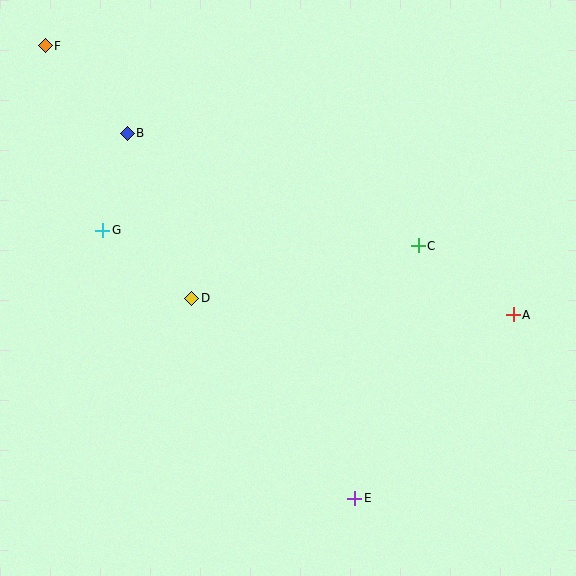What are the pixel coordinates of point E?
Point E is at (355, 498).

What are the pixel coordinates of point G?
Point G is at (103, 230).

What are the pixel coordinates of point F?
Point F is at (45, 46).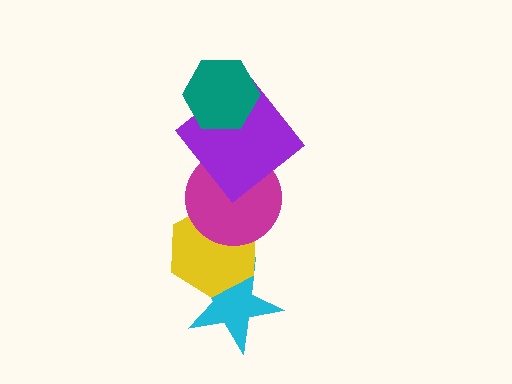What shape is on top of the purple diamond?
The teal hexagon is on top of the purple diamond.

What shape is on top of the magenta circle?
The purple diamond is on top of the magenta circle.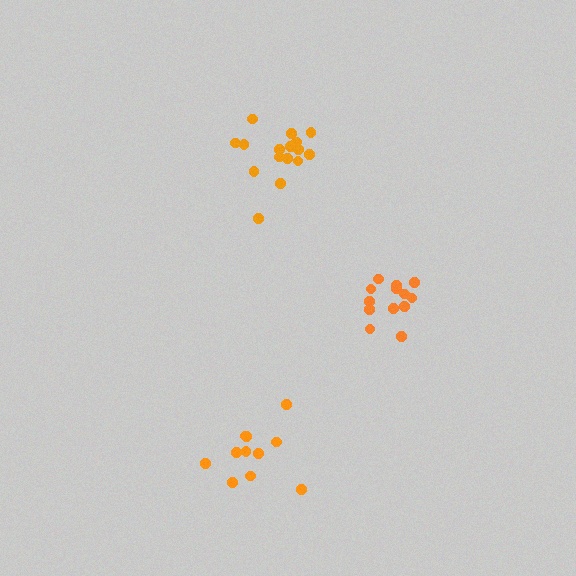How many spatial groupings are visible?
There are 3 spatial groupings.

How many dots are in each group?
Group 1: 13 dots, Group 2: 11 dots, Group 3: 16 dots (40 total).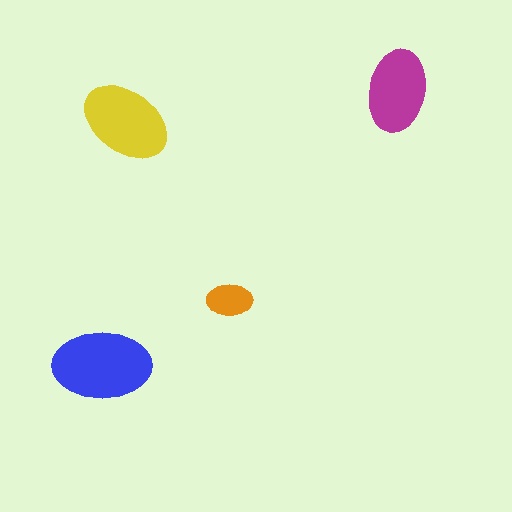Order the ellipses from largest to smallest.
the blue one, the yellow one, the magenta one, the orange one.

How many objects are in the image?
There are 4 objects in the image.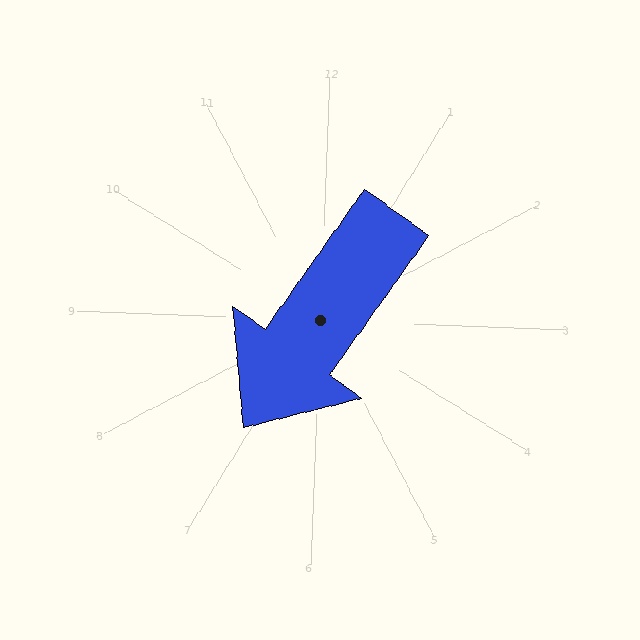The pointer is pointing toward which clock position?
Roughly 7 o'clock.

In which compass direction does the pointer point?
Southwest.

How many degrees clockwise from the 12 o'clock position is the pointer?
Approximately 213 degrees.